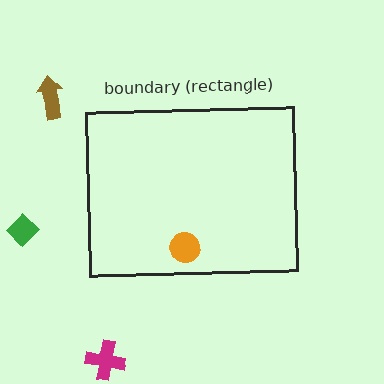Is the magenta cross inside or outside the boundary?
Outside.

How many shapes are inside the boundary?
1 inside, 3 outside.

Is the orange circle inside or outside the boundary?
Inside.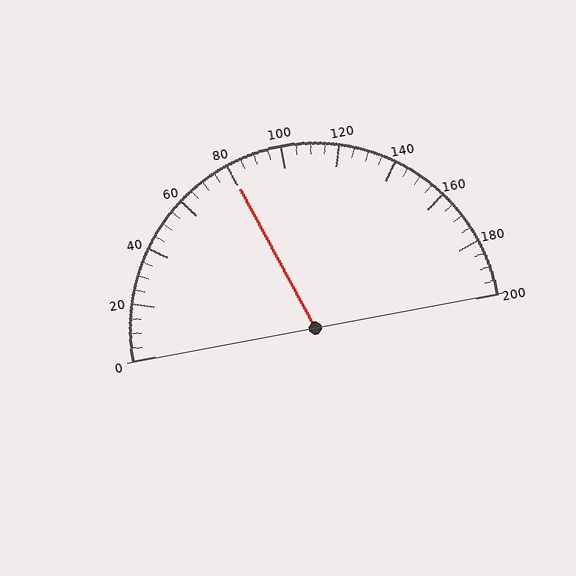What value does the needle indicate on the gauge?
The needle indicates approximately 80.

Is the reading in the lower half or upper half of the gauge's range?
The reading is in the lower half of the range (0 to 200).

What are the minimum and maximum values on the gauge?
The gauge ranges from 0 to 200.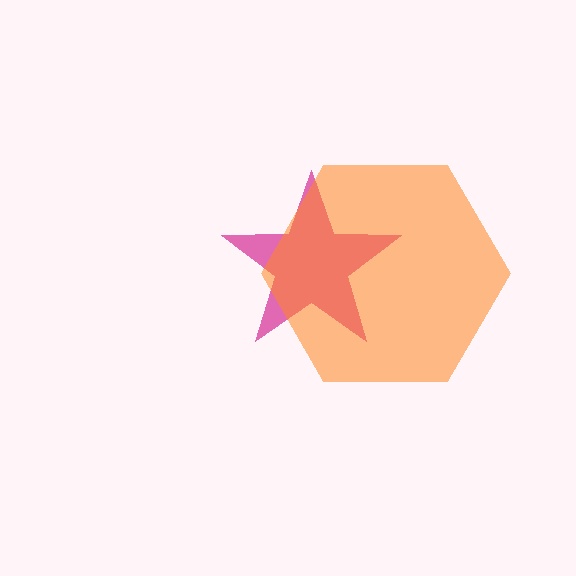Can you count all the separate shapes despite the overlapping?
Yes, there are 2 separate shapes.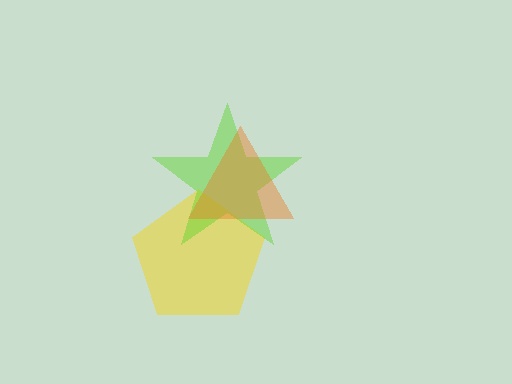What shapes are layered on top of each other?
The layered shapes are: a yellow pentagon, a lime star, an orange triangle.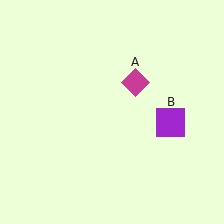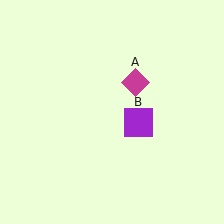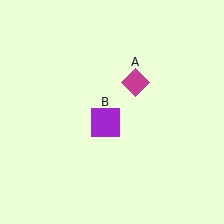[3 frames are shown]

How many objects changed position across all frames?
1 object changed position: purple square (object B).